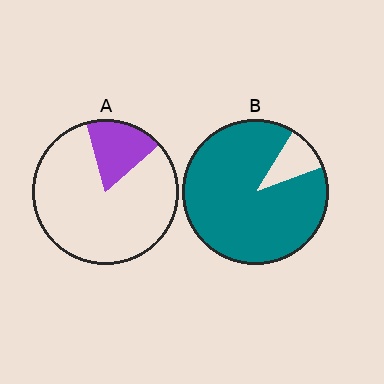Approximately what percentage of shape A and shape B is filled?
A is approximately 20% and B is approximately 90%.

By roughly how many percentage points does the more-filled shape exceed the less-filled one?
By roughly 70 percentage points (B over A).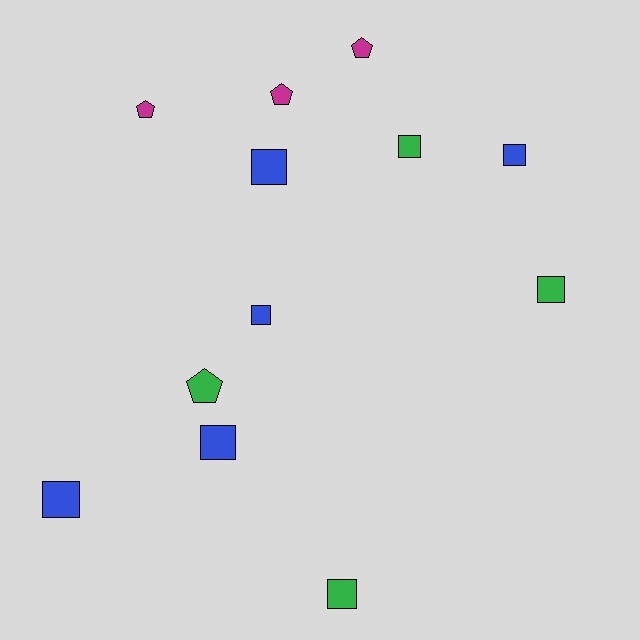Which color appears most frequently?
Blue, with 5 objects.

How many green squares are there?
There are 3 green squares.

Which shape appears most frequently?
Square, with 8 objects.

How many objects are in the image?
There are 12 objects.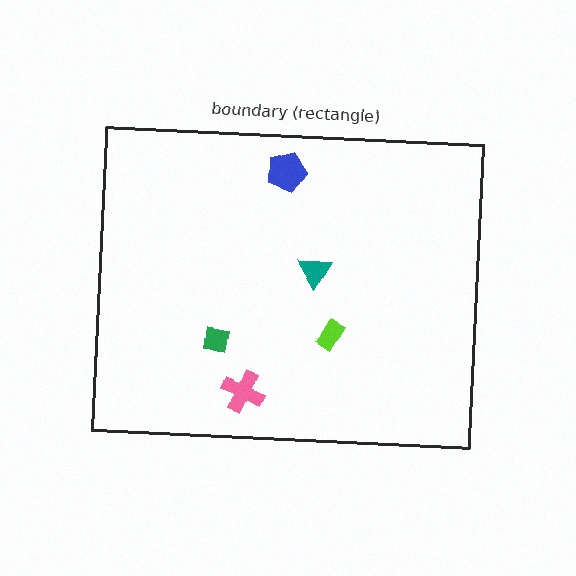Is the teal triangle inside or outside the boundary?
Inside.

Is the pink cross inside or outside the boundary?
Inside.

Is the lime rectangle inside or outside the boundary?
Inside.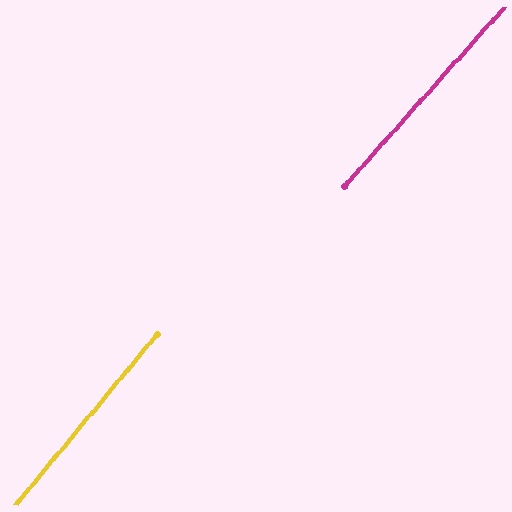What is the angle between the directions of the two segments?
Approximately 2 degrees.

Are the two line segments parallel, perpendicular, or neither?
Parallel — their directions differ by only 1.9°.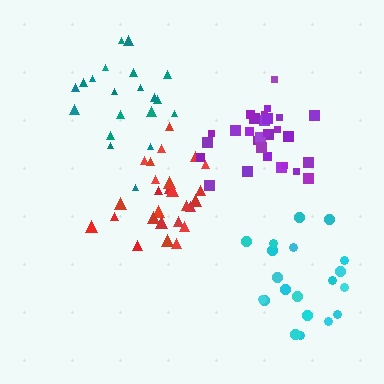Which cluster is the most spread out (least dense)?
Teal.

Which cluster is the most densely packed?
Purple.